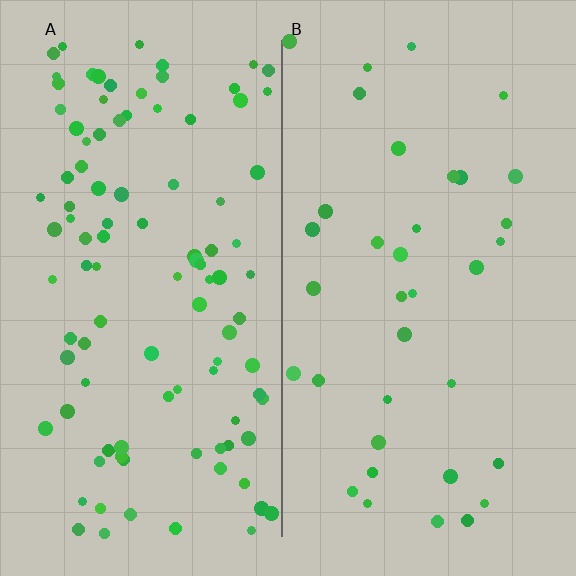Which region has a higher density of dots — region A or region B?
A (the left).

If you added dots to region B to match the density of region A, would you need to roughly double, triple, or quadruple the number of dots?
Approximately triple.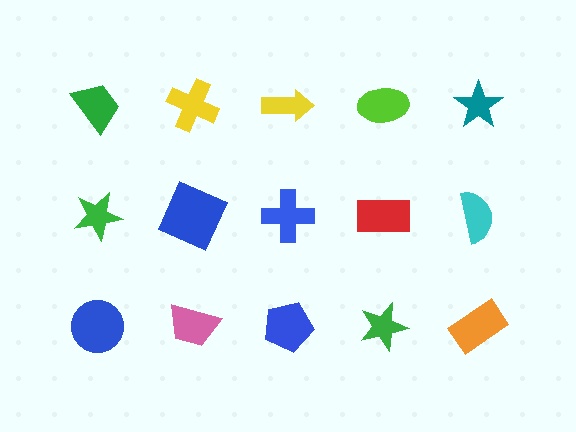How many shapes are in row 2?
5 shapes.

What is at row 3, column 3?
A blue pentagon.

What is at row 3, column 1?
A blue circle.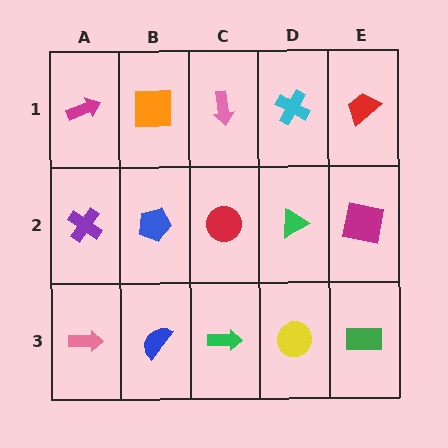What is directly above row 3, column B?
A blue pentagon.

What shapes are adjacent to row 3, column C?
A red circle (row 2, column C), a blue semicircle (row 3, column B), a yellow circle (row 3, column D).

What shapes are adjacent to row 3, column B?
A blue pentagon (row 2, column B), a pink arrow (row 3, column A), a green arrow (row 3, column C).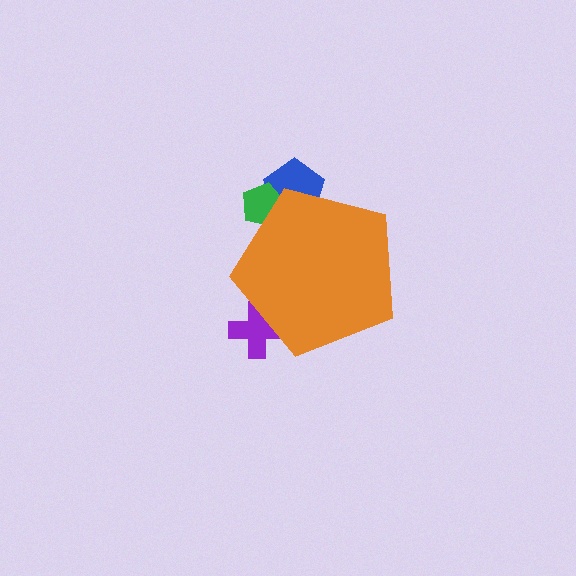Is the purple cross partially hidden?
Yes, the purple cross is partially hidden behind the orange pentagon.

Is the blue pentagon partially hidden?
Yes, the blue pentagon is partially hidden behind the orange pentagon.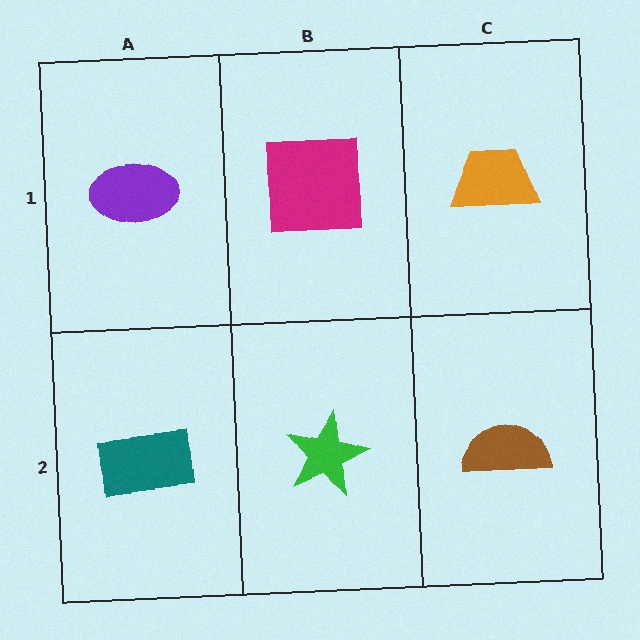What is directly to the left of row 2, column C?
A green star.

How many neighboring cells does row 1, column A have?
2.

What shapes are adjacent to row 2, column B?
A magenta square (row 1, column B), a teal rectangle (row 2, column A), a brown semicircle (row 2, column C).